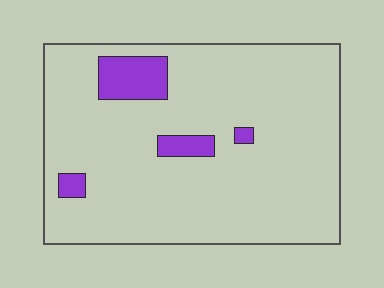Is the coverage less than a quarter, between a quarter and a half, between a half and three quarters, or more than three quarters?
Less than a quarter.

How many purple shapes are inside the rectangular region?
4.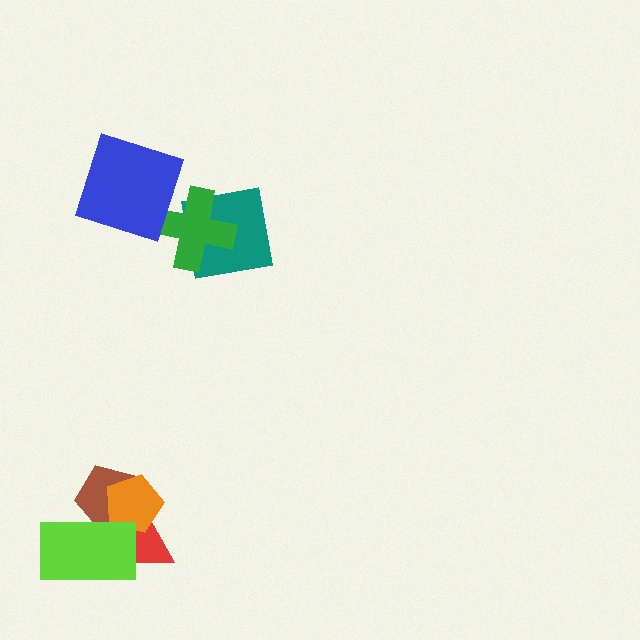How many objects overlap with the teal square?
1 object overlaps with the teal square.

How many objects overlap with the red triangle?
3 objects overlap with the red triangle.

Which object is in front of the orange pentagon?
The lime rectangle is in front of the orange pentagon.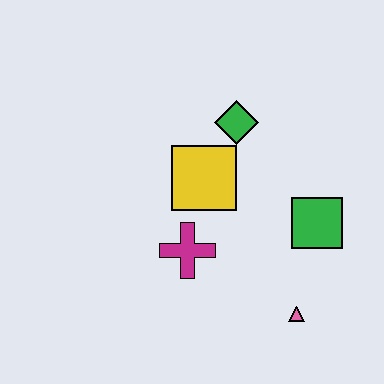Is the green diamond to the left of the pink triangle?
Yes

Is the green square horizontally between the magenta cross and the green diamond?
No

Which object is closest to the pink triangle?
The green square is closest to the pink triangle.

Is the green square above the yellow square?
No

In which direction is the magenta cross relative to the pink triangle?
The magenta cross is to the left of the pink triangle.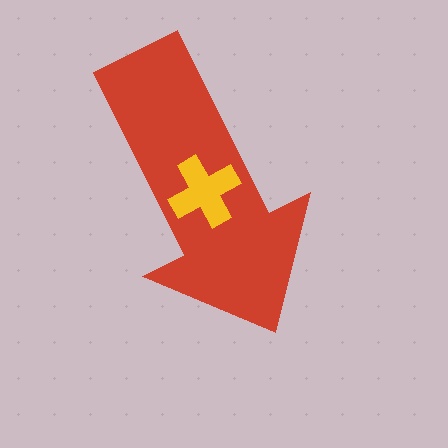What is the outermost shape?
The red arrow.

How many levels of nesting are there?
2.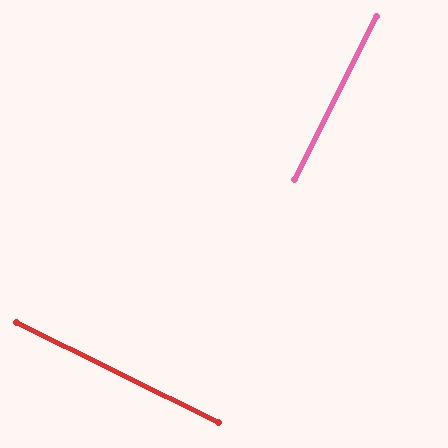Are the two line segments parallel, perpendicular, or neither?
Perpendicular — they meet at approximately 90°.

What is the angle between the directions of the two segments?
Approximately 90 degrees.